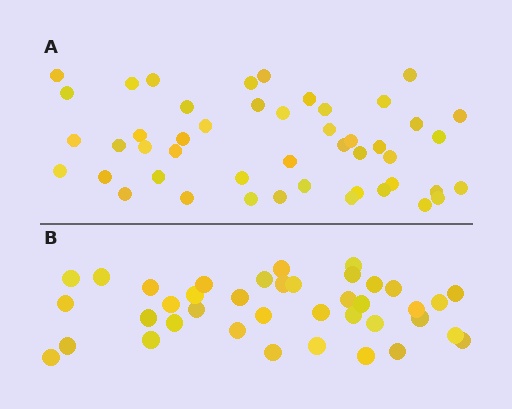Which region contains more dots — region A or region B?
Region A (the top region) has more dots.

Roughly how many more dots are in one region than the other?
Region A has roughly 8 or so more dots than region B.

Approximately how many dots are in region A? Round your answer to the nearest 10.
About 50 dots. (The exact count is 47, which rounds to 50.)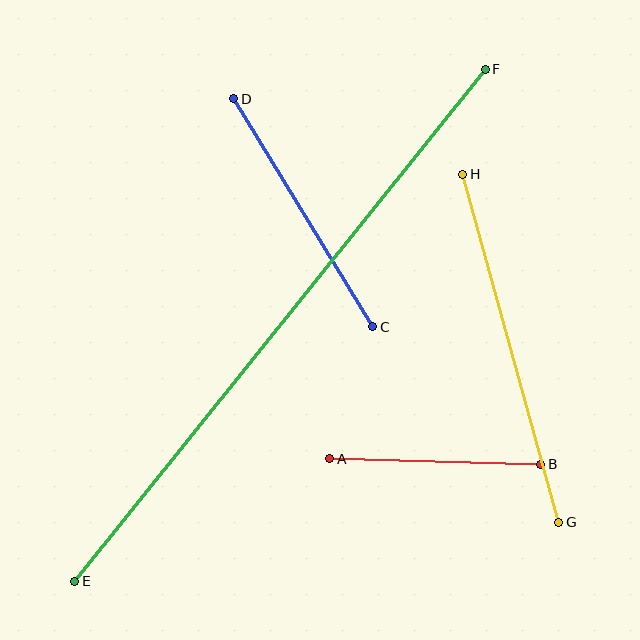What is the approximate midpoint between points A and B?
The midpoint is at approximately (435, 462) pixels.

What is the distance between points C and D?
The distance is approximately 267 pixels.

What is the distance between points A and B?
The distance is approximately 211 pixels.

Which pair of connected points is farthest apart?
Points E and F are farthest apart.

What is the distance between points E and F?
The distance is approximately 656 pixels.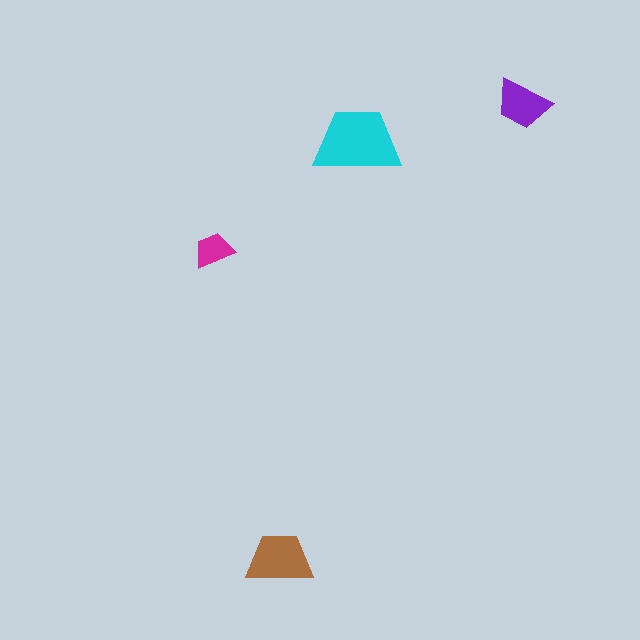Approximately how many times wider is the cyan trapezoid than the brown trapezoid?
About 1.5 times wider.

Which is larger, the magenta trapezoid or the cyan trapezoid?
The cyan one.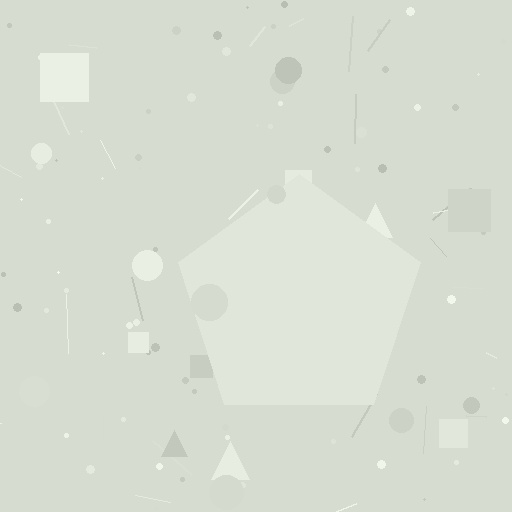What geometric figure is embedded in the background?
A pentagon is embedded in the background.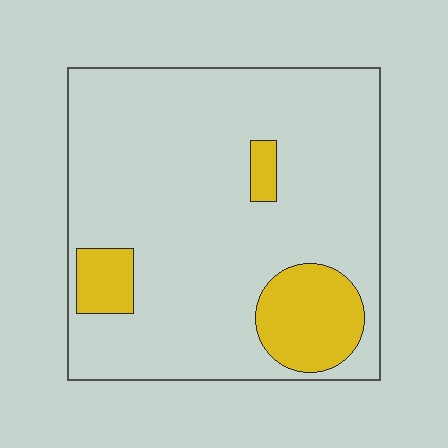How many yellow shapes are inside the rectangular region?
3.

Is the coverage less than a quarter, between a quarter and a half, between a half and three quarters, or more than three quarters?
Less than a quarter.